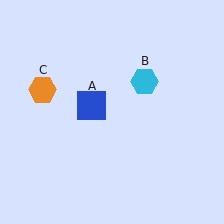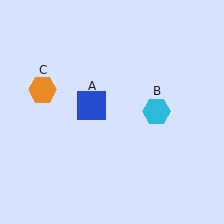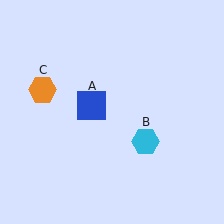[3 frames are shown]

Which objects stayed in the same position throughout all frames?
Blue square (object A) and orange hexagon (object C) remained stationary.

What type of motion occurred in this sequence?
The cyan hexagon (object B) rotated clockwise around the center of the scene.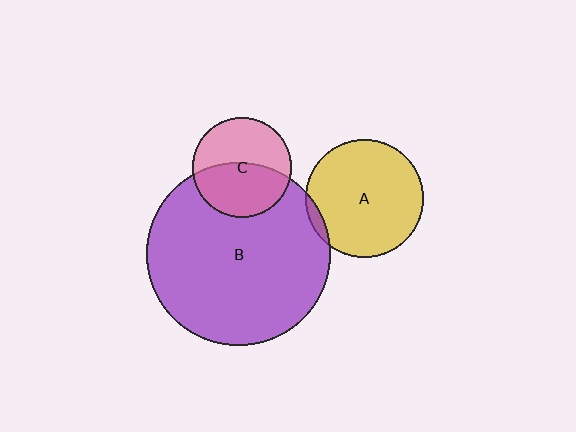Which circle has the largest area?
Circle B (purple).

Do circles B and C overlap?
Yes.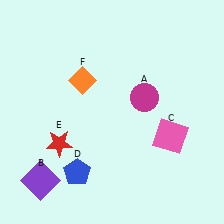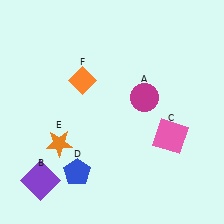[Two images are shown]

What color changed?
The star (E) changed from red in Image 1 to orange in Image 2.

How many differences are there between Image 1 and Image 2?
There is 1 difference between the two images.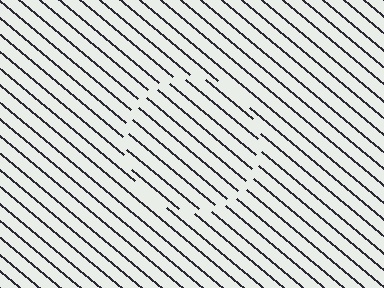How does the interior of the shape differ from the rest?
The interior of the shape contains the same grating, shifted by half a period — the contour is defined by the phase discontinuity where line-ends from the inner and outer gratings abut.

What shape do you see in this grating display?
An illusory circle. The interior of the shape contains the same grating, shifted by half a period — the contour is defined by the phase discontinuity where line-ends from the inner and outer gratings abut.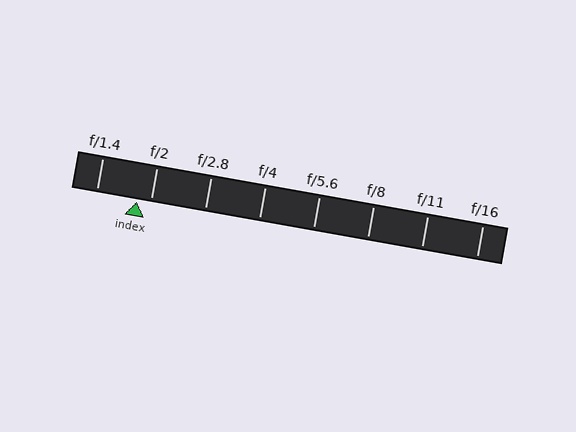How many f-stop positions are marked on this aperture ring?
There are 8 f-stop positions marked.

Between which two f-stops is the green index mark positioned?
The index mark is between f/1.4 and f/2.